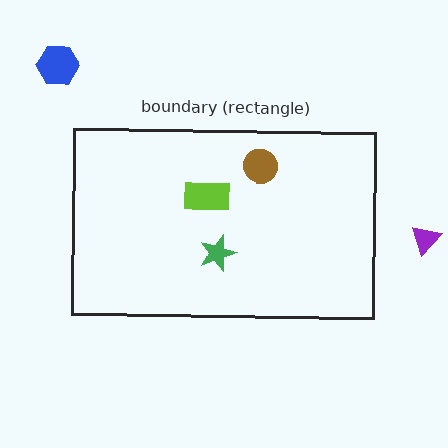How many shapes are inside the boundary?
3 inside, 2 outside.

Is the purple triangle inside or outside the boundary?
Outside.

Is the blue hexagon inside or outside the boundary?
Outside.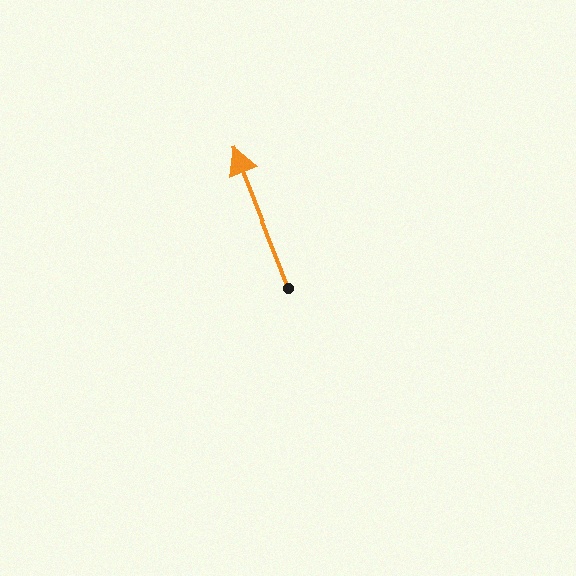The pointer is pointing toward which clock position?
Roughly 11 o'clock.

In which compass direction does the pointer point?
North.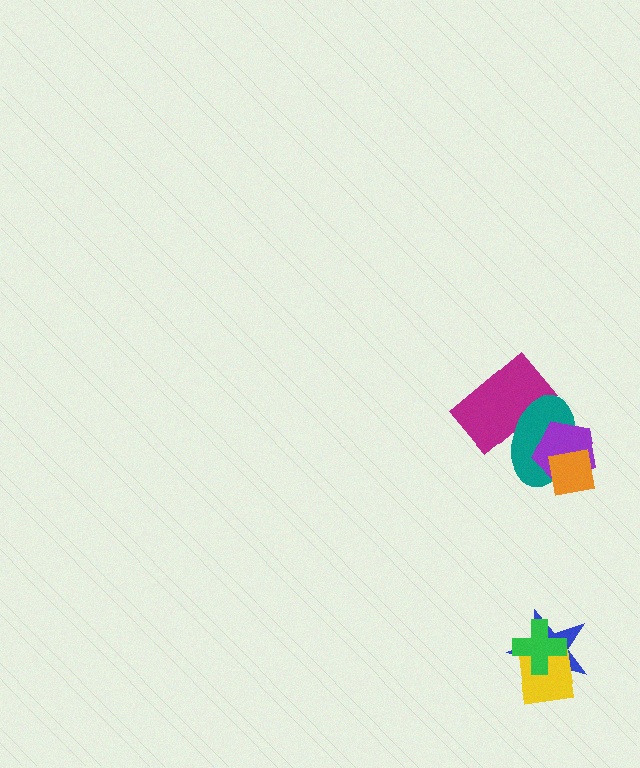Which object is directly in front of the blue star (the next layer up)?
The yellow square is directly in front of the blue star.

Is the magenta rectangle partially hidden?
Yes, it is partially covered by another shape.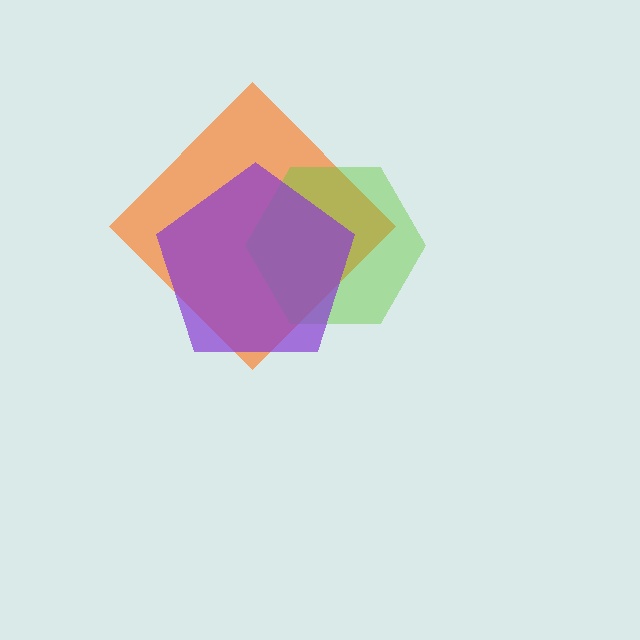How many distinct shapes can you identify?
There are 3 distinct shapes: an orange diamond, a lime hexagon, a purple pentagon.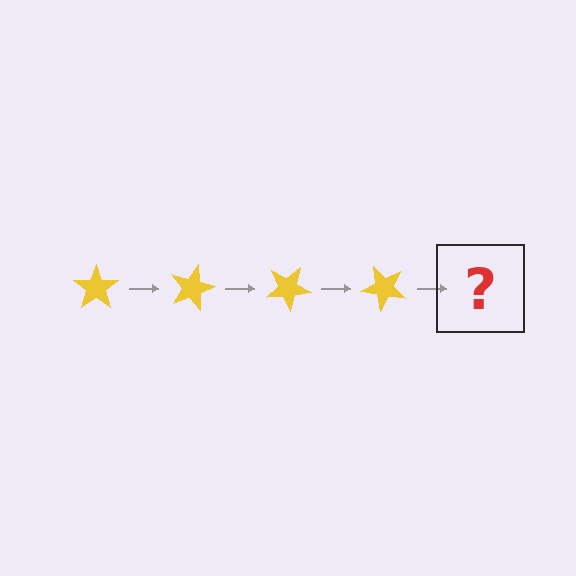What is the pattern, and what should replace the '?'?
The pattern is that the star rotates 15 degrees each step. The '?' should be a yellow star rotated 60 degrees.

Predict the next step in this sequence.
The next step is a yellow star rotated 60 degrees.